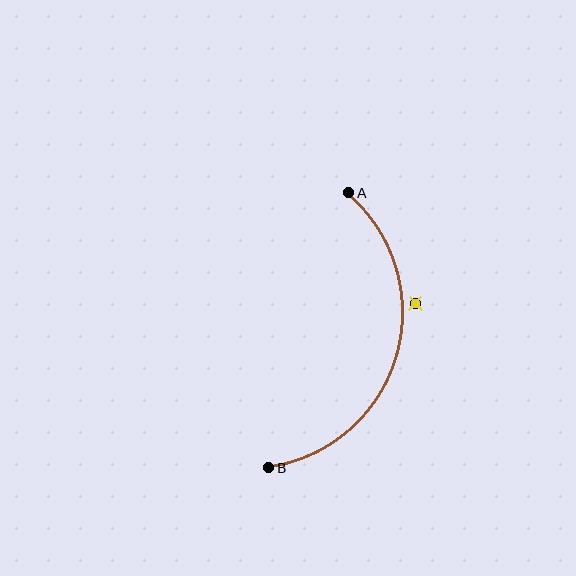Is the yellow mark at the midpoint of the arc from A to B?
No — the yellow mark does not lie on the arc at all. It sits slightly outside the curve.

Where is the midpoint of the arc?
The arc midpoint is the point on the curve farthest from the straight line joining A and B. It sits to the right of that line.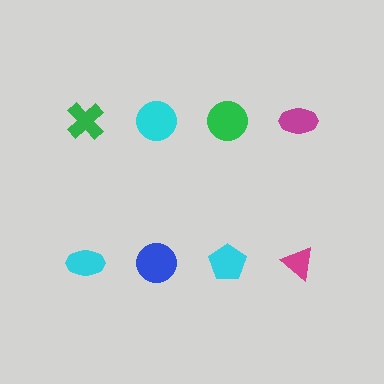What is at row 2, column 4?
A magenta triangle.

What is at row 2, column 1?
A cyan ellipse.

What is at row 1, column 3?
A green circle.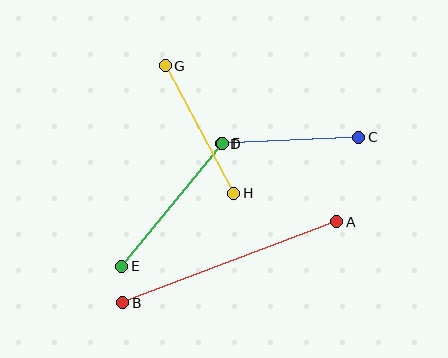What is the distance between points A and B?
The distance is approximately 229 pixels.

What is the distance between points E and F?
The distance is approximately 159 pixels.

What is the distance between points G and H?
The distance is approximately 145 pixels.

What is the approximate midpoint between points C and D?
The midpoint is at approximately (290, 141) pixels.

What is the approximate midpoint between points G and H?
The midpoint is at approximately (200, 130) pixels.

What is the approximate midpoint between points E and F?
The midpoint is at approximately (172, 205) pixels.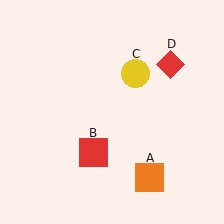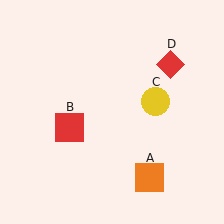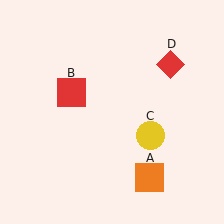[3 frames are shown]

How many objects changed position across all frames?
2 objects changed position: red square (object B), yellow circle (object C).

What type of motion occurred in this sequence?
The red square (object B), yellow circle (object C) rotated clockwise around the center of the scene.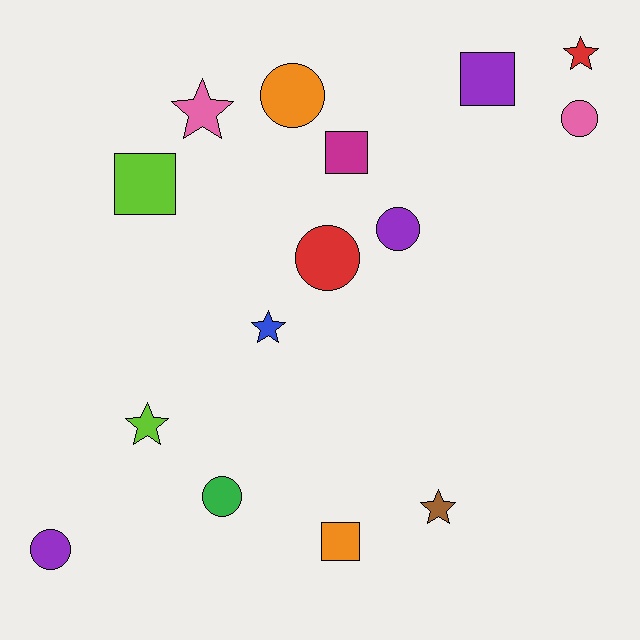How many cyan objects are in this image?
There are no cyan objects.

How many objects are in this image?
There are 15 objects.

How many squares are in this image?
There are 4 squares.